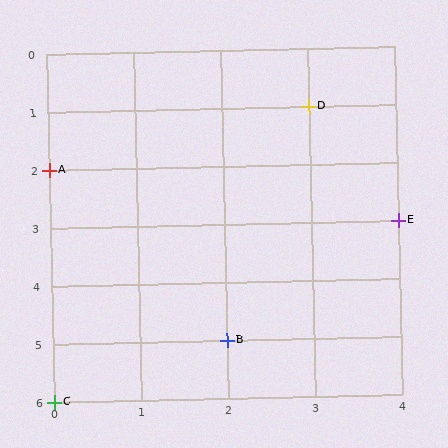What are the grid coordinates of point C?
Point C is at grid coordinates (0, 6).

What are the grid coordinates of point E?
Point E is at grid coordinates (4, 3).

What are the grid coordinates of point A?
Point A is at grid coordinates (0, 2).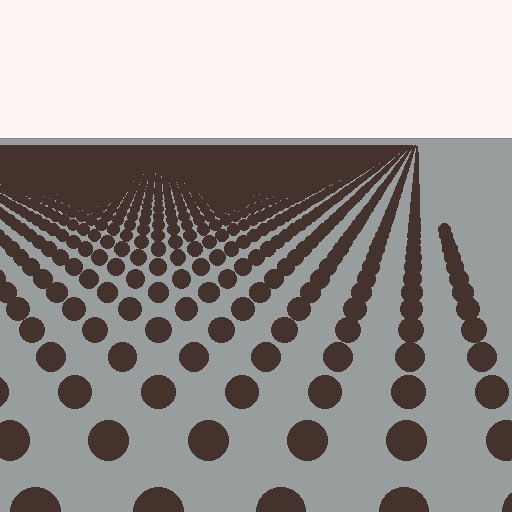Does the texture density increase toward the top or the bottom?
Density increases toward the top.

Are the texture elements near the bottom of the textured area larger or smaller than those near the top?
Larger. Near the bottom, elements are closer to the viewer and appear at a bigger on-screen size.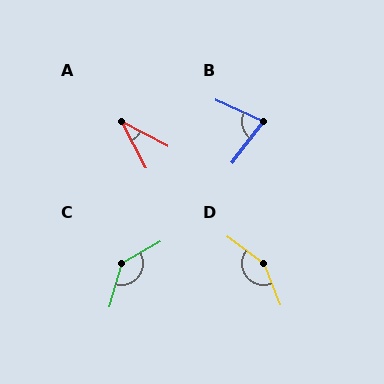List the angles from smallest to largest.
A (35°), B (77°), C (136°), D (148°).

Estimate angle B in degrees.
Approximately 77 degrees.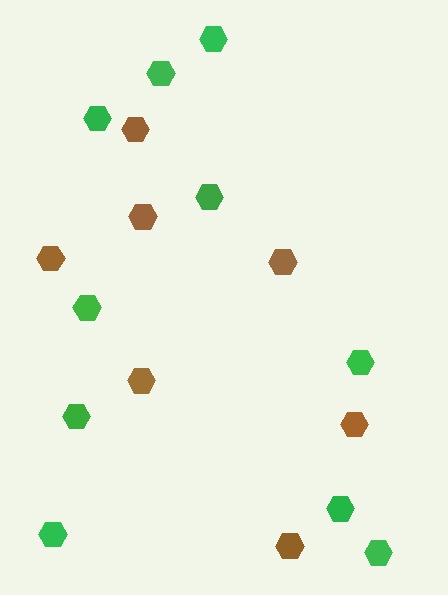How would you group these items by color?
There are 2 groups: one group of green hexagons (10) and one group of brown hexagons (7).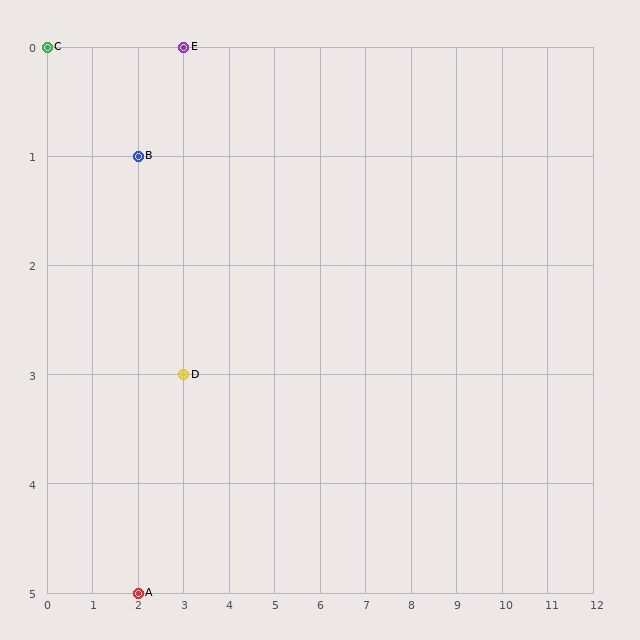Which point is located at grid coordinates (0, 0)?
Point C is at (0, 0).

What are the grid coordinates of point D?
Point D is at grid coordinates (3, 3).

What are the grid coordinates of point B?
Point B is at grid coordinates (2, 1).